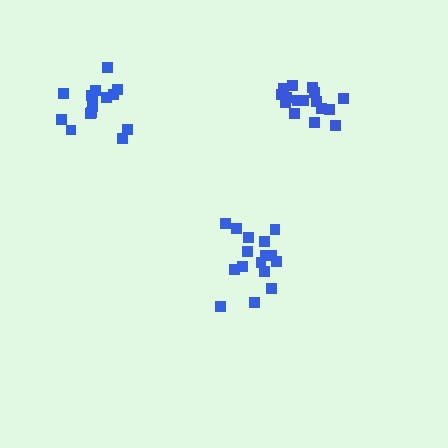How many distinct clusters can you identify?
There are 3 distinct clusters.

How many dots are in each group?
Group 1: 16 dots, Group 2: 15 dots, Group 3: 16 dots (47 total).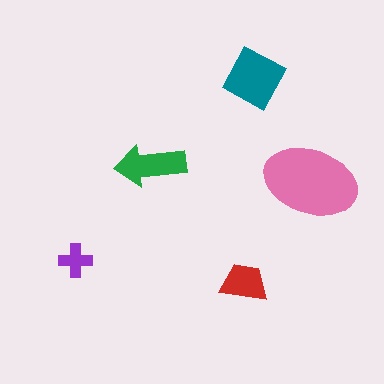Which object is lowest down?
The red trapezoid is bottommost.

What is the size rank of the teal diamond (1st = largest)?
2nd.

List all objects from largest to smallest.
The pink ellipse, the teal diamond, the green arrow, the red trapezoid, the purple cross.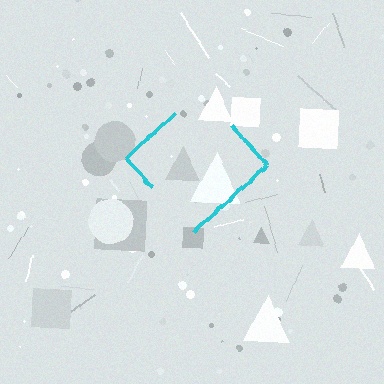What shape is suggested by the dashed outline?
The dashed outline suggests a diamond.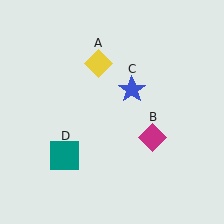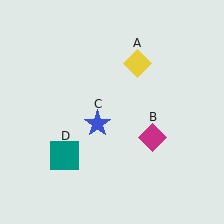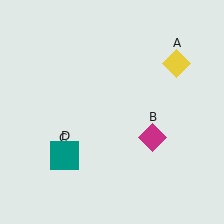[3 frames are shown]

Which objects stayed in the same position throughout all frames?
Magenta diamond (object B) and teal square (object D) remained stationary.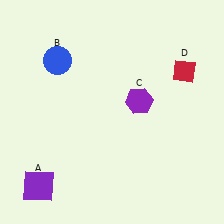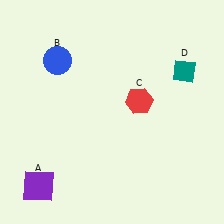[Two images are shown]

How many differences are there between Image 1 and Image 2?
There are 2 differences between the two images.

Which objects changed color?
C changed from purple to red. D changed from red to teal.